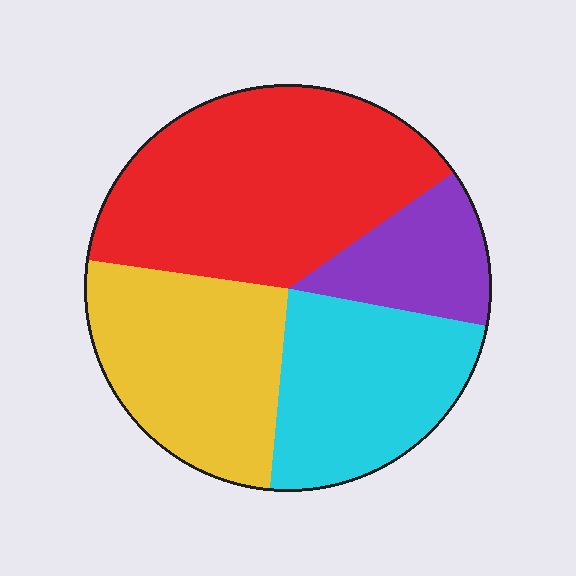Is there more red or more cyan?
Red.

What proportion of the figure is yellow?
Yellow takes up about one quarter (1/4) of the figure.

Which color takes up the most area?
Red, at roughly 40%.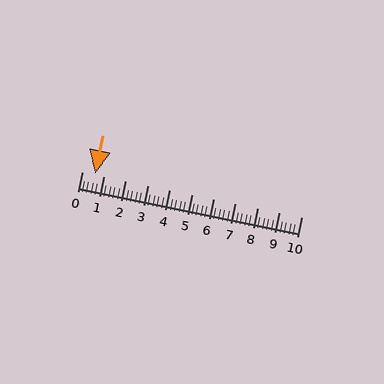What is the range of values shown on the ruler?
The ruler shows values from 0 to 10.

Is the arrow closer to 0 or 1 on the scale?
The arrow is closer to 1.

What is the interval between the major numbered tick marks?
The major tick marks are spaced 1 units apart.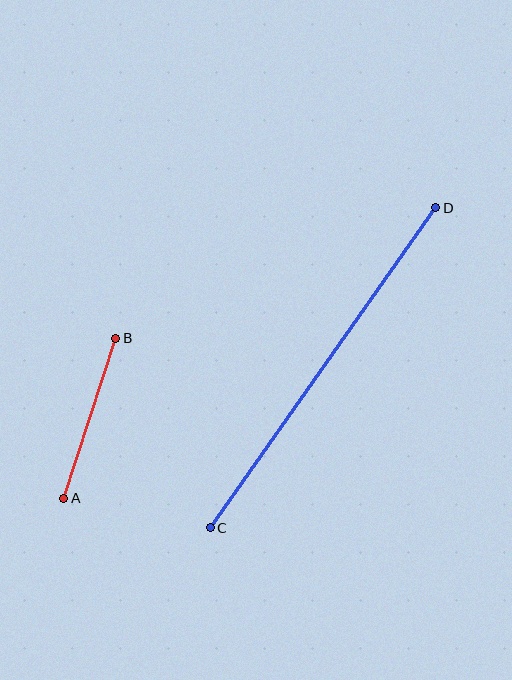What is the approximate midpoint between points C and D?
The midpoint is at approximately (323, 368) pixels.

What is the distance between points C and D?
The distance is approximately 392 pixels.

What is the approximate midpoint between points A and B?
The midpoint is at approximately (90, 418) pixels.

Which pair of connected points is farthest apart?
Points C and D are farthest apart.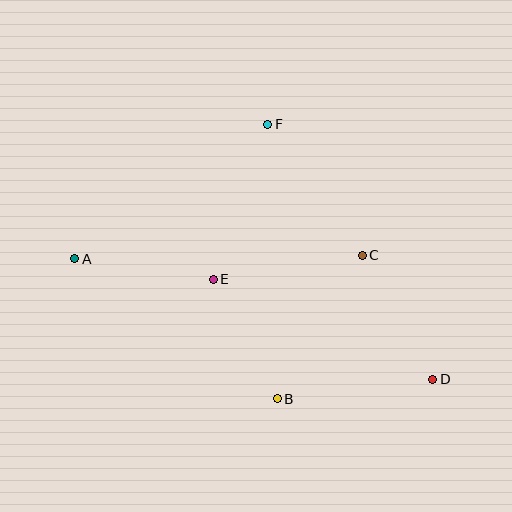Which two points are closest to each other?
Points B and E are closest to each other.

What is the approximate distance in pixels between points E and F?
The distance between E and F is approximately 164 pixels.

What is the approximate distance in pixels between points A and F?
The distance between A and F is approximately 235 pixels.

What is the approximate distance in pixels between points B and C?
The distance between B and C is approximately 167 pixels.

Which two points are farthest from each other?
Points A and D are farthest from each other.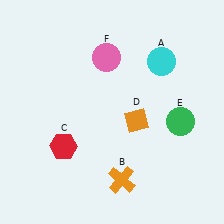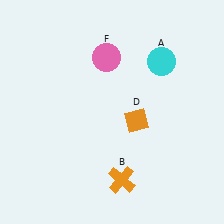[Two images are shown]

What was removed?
The red hexagon (C), the green circle (E) were removed in Image 2.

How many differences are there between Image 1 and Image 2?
There are 2 differences between the two images.